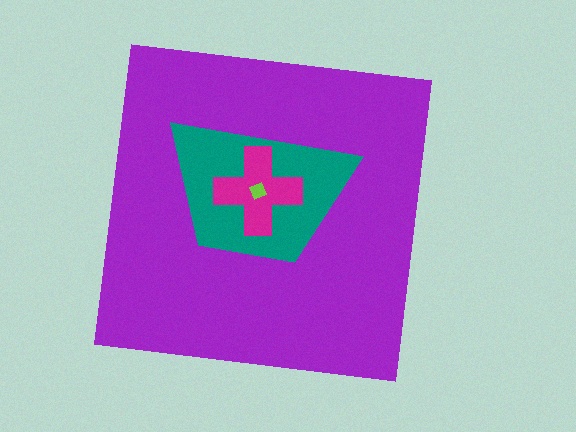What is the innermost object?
The lime diamond.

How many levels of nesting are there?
4.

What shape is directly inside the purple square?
The teal trapezoid.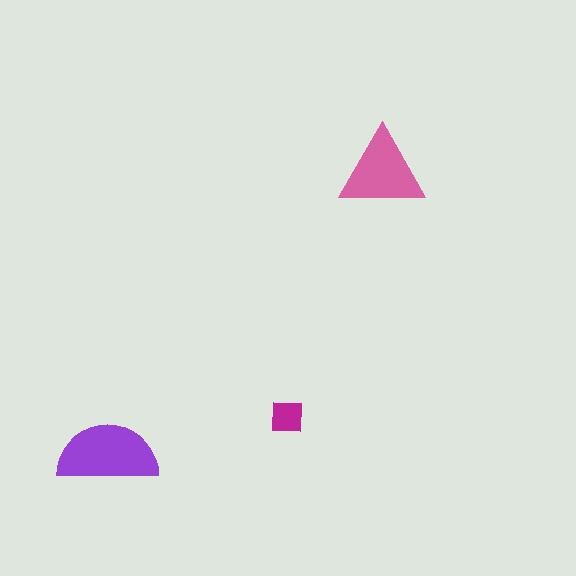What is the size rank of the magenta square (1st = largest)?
3rd.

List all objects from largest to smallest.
The purple semicircle, the pink triangle, the magenta square.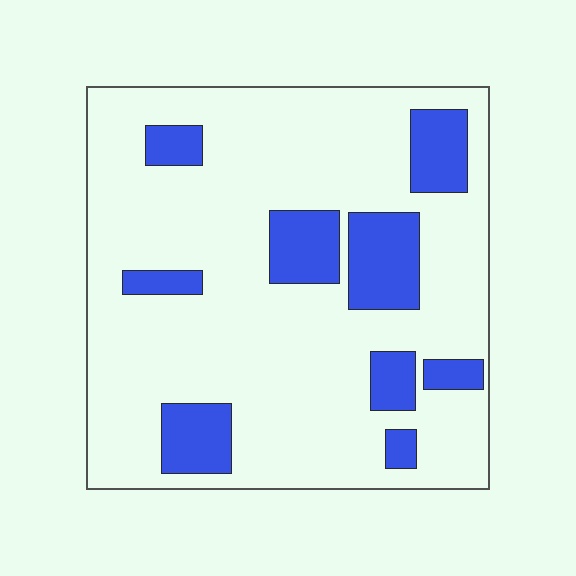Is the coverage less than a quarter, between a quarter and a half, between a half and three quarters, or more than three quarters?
Less than a quarter.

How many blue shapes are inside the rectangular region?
9.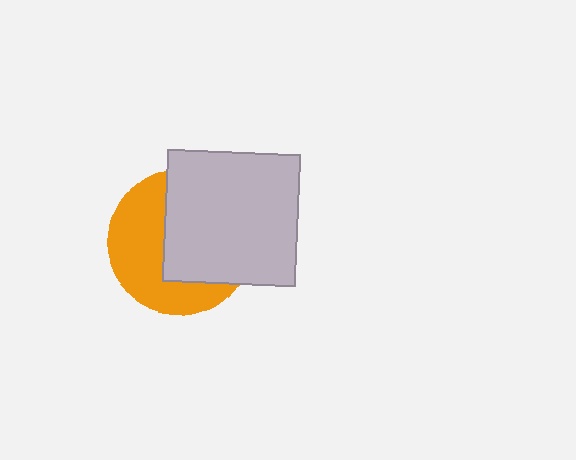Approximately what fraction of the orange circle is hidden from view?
Roughly 54% of the orange circle is hidden behind the light gray square.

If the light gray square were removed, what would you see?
You would see the complete orange circle.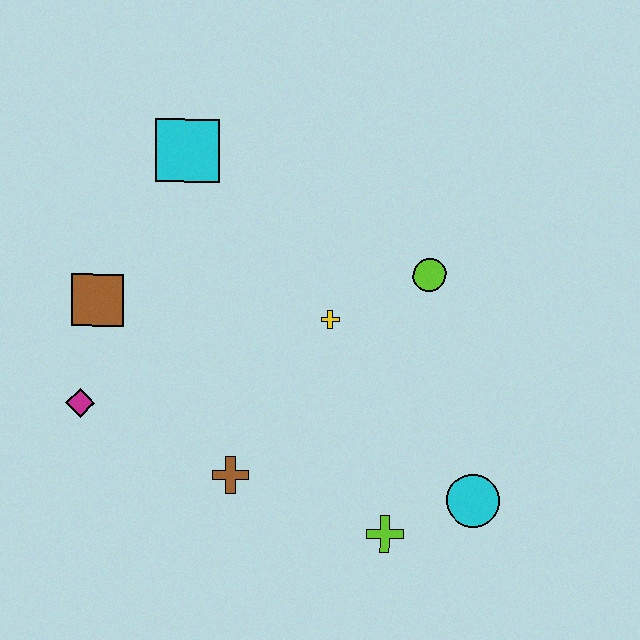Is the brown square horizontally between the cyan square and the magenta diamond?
Yes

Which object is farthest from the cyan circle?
The cyan square is farthest from the cyan circle.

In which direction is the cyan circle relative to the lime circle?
The cyan circle is below the lime circle.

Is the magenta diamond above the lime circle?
No